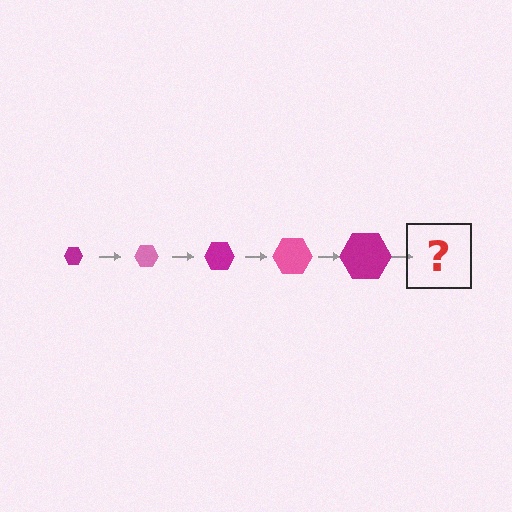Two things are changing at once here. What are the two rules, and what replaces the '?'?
The two rules are that the hexagon grows larger each step and the color cycles through magenta and pink. The '?' should be a pink hexagon, larger than the previous one.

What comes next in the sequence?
The next element should be a pink hexagon, larger than the previous one.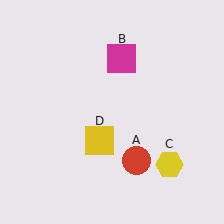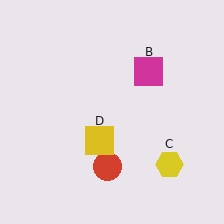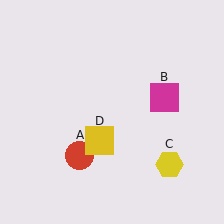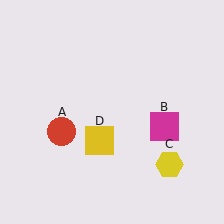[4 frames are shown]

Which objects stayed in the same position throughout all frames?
Yellow hexagon (object C) and yellow square (object D) remained stationary.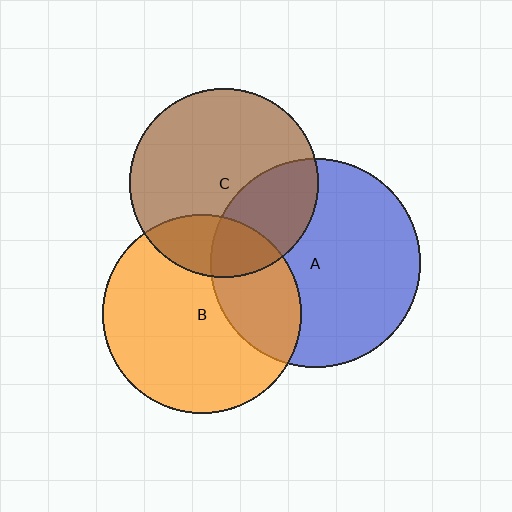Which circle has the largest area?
Circle A (blue).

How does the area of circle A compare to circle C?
Approximately 1.2 times.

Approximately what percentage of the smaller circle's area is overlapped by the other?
Approximately 30%.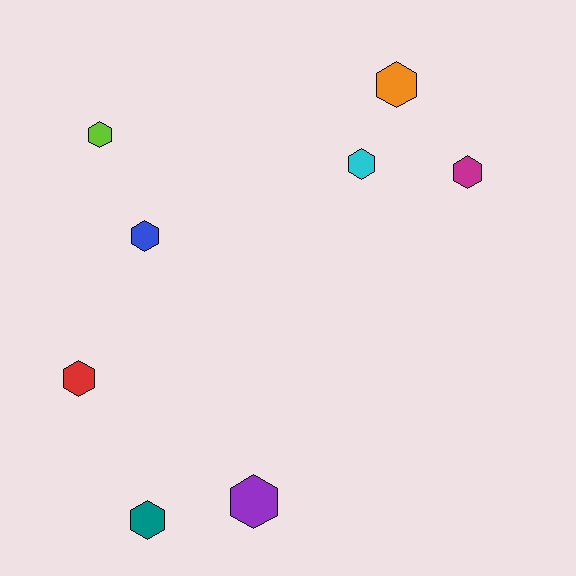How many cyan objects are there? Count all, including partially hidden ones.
There is 1 cyan object.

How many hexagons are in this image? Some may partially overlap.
There are 8 hexagons.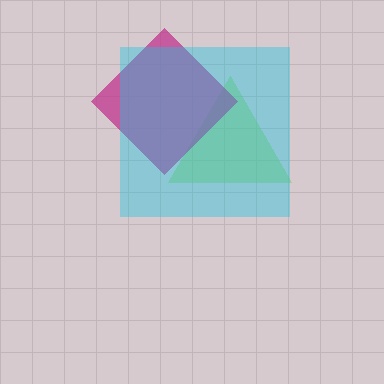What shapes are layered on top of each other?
The layered shapes are: a lime triangle, a magenta diamond, a cyan square.